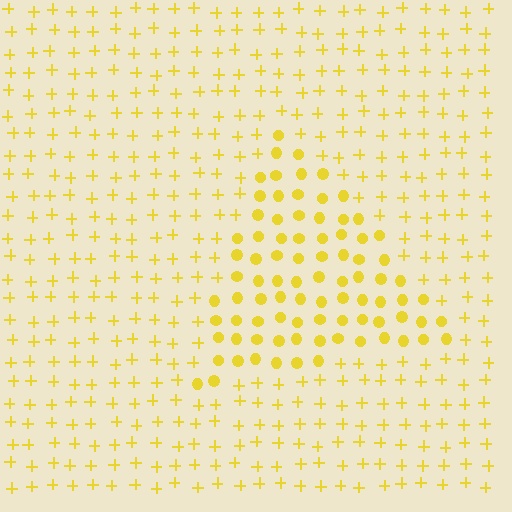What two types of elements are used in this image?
The image uses circles inside the triangle region and plus signs outside it.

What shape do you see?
I see a triangle.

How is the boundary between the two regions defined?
The boundary is defined by a change in element shape: circles inside vs. plus signs outside. All elements share the same color and spacing.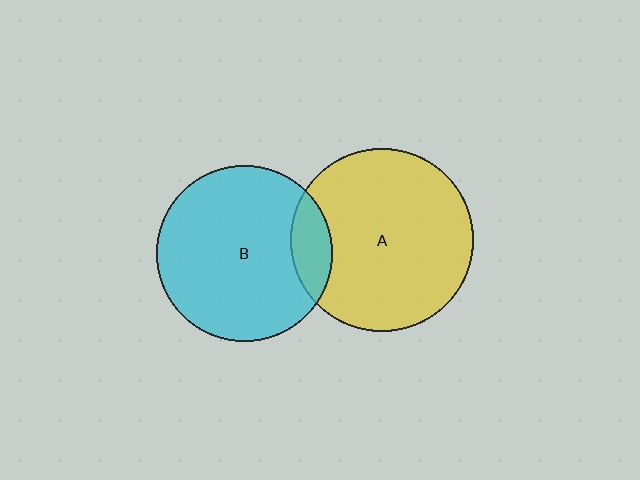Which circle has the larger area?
Circle A (yellow).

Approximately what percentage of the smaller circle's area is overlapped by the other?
Approximately 15%.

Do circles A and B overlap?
Yes.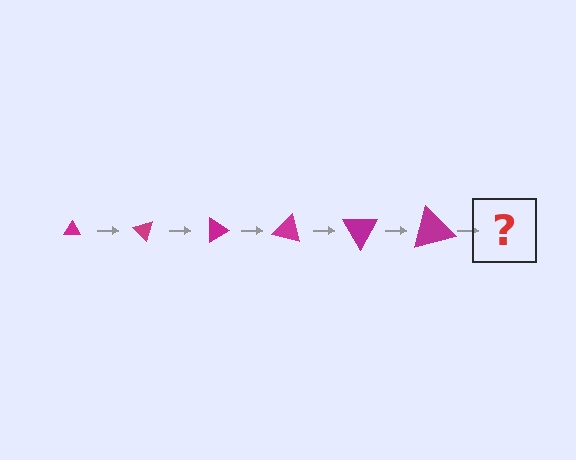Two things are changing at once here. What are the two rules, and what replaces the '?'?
The two rules are that the triangle grows larger each step and it rotates 45 degrees each step. The '?' should be a triangle, larger than the previous one and rotated 270 degrees from the start.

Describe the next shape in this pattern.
It should be a triangle, larger than the previous one and rotated 270 degrees from the start.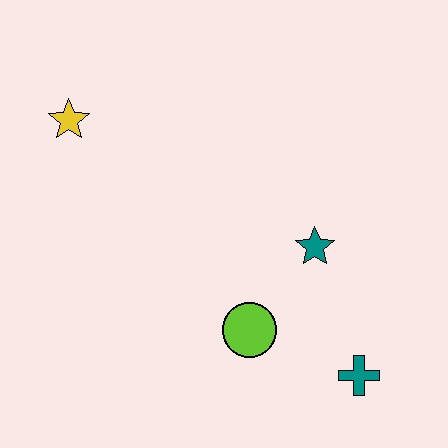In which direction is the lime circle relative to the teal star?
The lime circle is below the teal star.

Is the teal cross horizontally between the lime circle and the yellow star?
No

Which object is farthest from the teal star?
The yellow star is farthest from the teal star.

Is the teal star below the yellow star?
Yes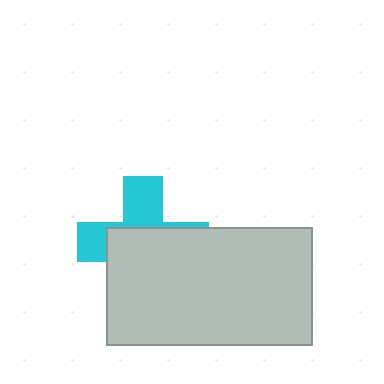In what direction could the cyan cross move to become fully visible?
The cyan cross could move up. That would shift it out from behind the light gray rectangle entirely.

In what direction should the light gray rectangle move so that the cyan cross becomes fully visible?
The light gray rectangle should move down. That is the shortest direction to clear the overlap and leave the cyan cross fully visible.